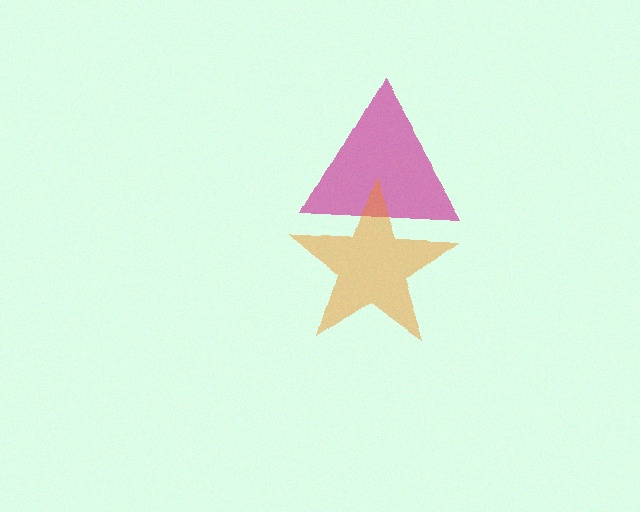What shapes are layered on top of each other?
The layered shapes are: a magenta triangle, an orange star.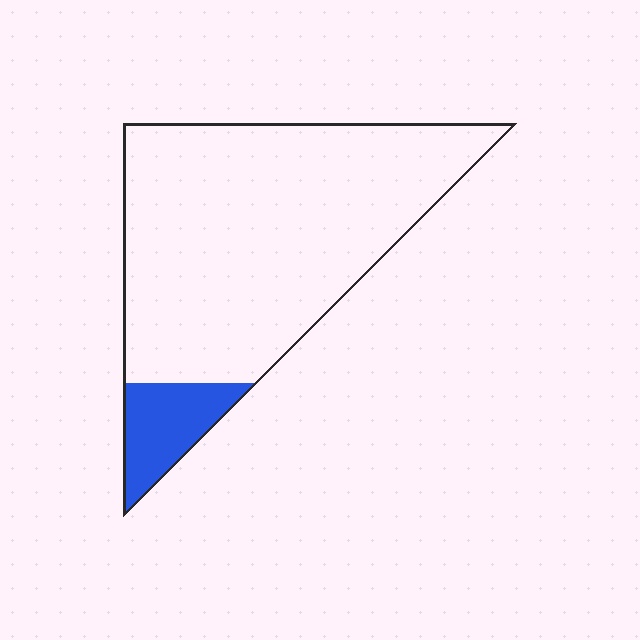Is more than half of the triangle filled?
No.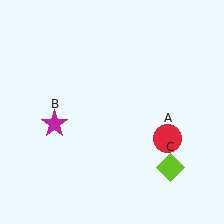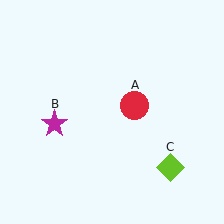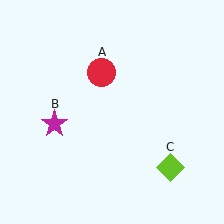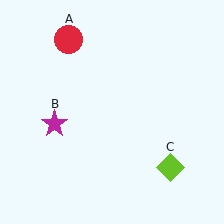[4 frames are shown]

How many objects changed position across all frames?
1 object changed position: red circle (object A).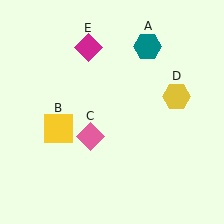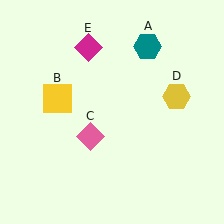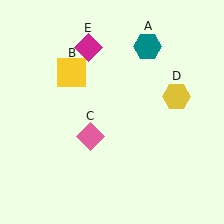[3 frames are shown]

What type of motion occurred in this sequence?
The yellow square (object B) rotated clockwise around the center of the scene.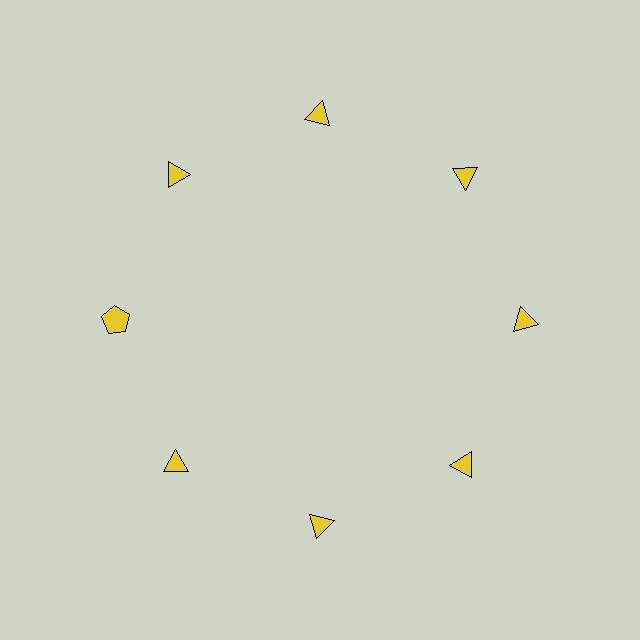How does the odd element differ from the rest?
It has a different shape: pentagon instead of triangle.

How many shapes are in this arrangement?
There are 8 shapes arranged in a ring pattern.